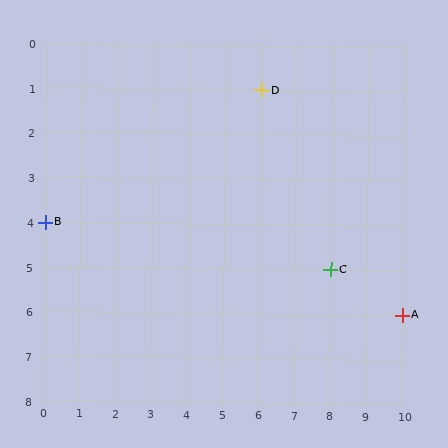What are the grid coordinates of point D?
Point D is at grid coordinates (6, 1).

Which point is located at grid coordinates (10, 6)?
Point A is at (10, 6).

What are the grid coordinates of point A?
Point A is at grid coordinates (10, 6).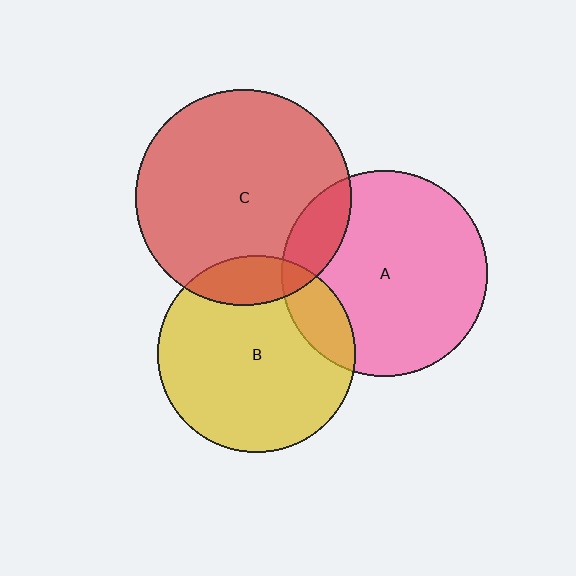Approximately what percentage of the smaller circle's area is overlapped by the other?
Approximately 15%.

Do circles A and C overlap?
Yes.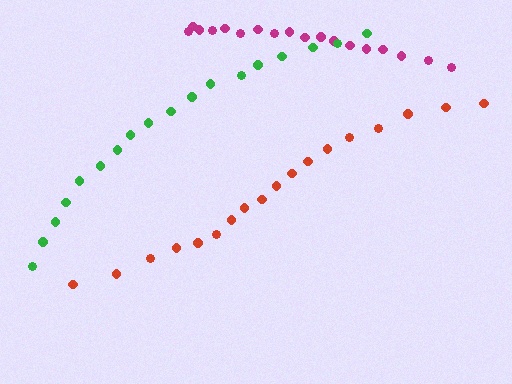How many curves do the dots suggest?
There are 3 distinct paths.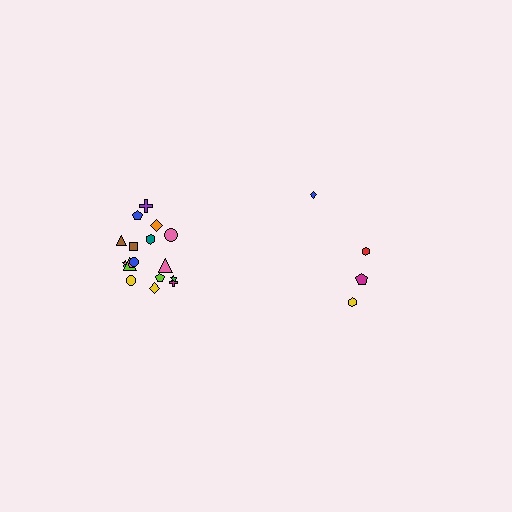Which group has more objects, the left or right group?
The left group.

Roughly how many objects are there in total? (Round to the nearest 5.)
Roughly 20 objects in total.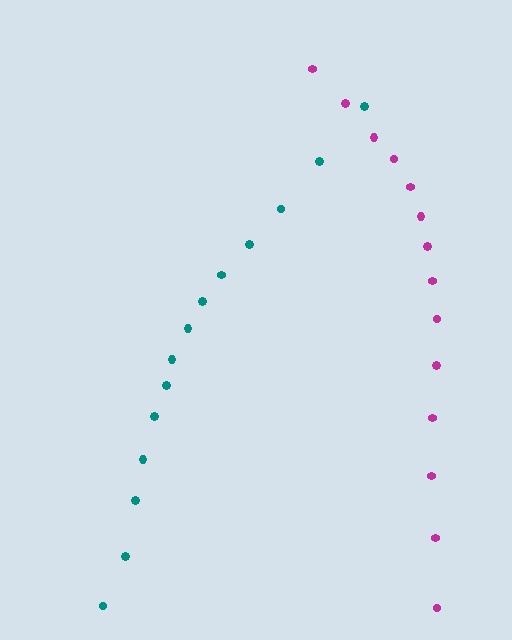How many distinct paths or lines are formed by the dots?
There are 2 distinct paths.